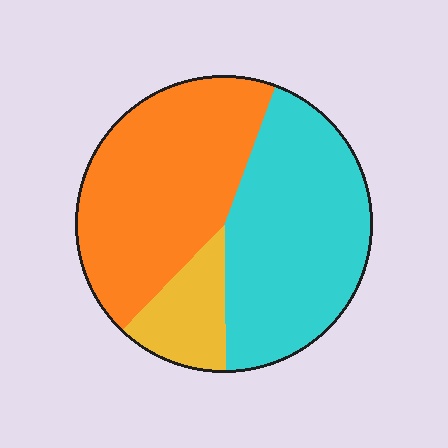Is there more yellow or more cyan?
Cyan.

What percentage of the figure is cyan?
Cyan covers 44% of the figure.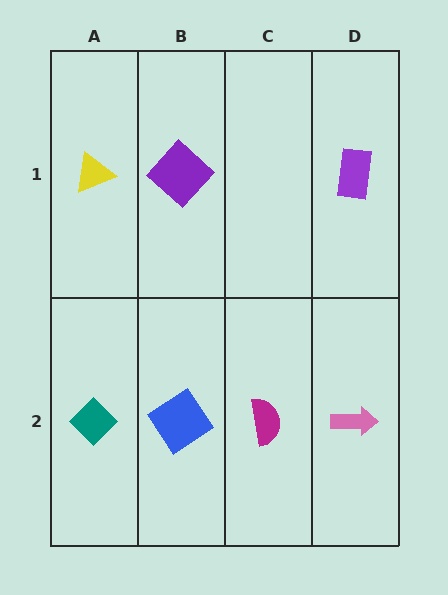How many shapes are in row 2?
4 shapes.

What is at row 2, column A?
A teal diamond.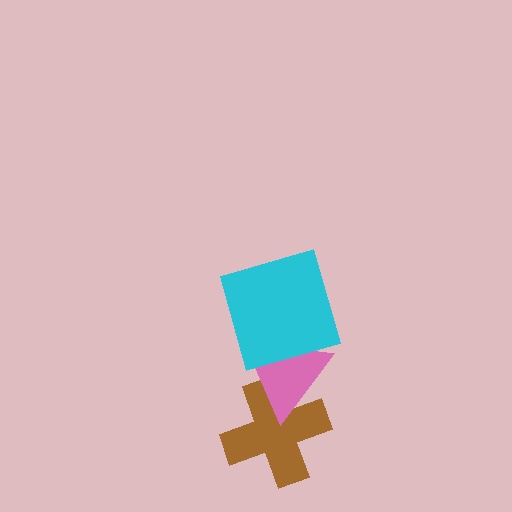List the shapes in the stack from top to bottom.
From top to bottom: the cyan square, the pink triangle, the brown cross.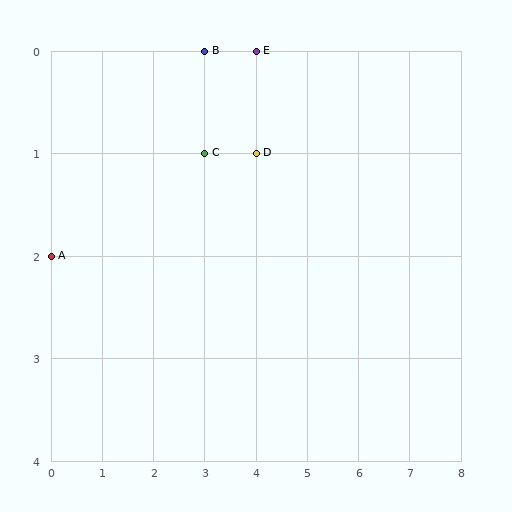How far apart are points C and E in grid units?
Points C and E are 1 column and 1 row apart (about 1.4 grid units diagonally).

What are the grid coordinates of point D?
Point D is at grid coordinates (4, 1).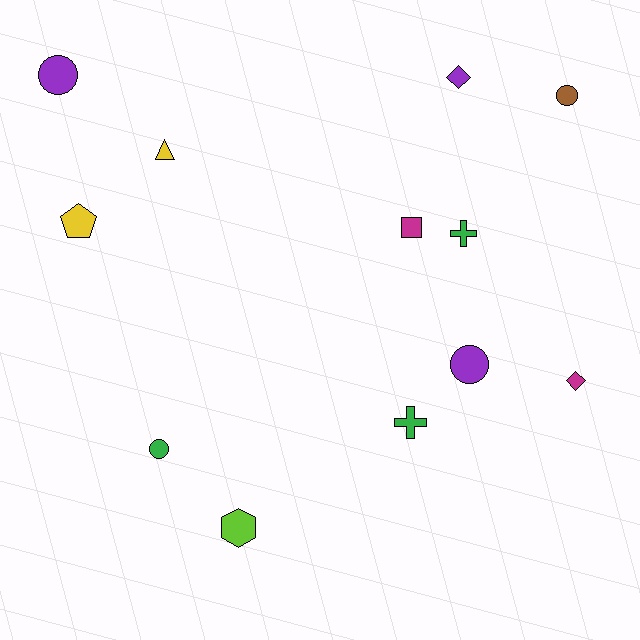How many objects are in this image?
There are 12 objects.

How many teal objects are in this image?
There are no teal objects.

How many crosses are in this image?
There are 2 crosses.